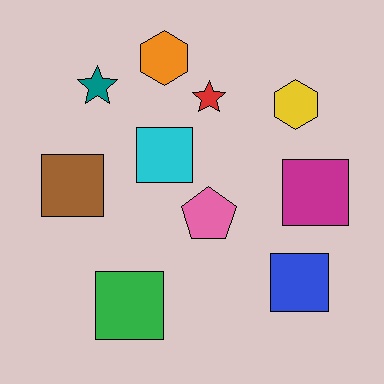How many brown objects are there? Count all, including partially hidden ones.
There is 1 brown object.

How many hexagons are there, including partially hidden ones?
There are 2 hexagons.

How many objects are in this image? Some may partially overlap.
There are 10 objects.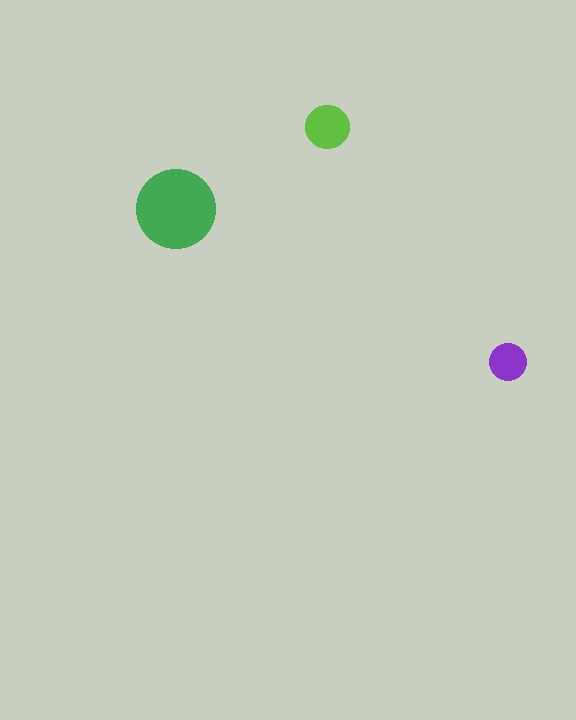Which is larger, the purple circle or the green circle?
The green one.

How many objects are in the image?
There are 3 objects in the image.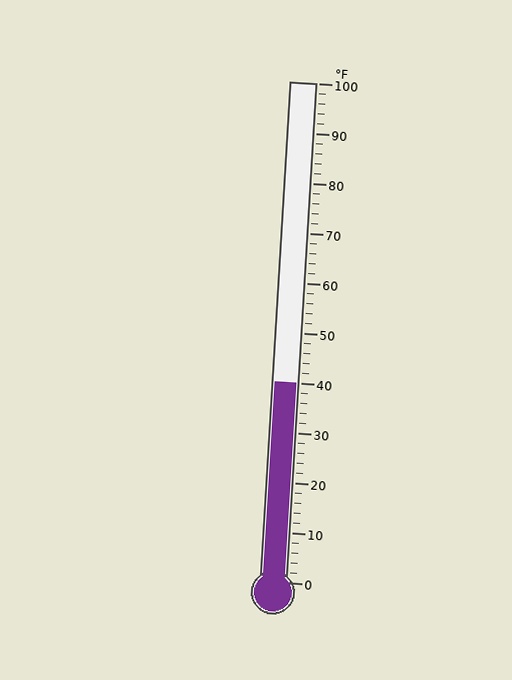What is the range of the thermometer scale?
The thermometer scale ranges from 0°F to 100°F.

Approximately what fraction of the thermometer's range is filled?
The thermometer is filled to approximately 40% of its range.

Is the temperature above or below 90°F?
The temperature is below 90°F.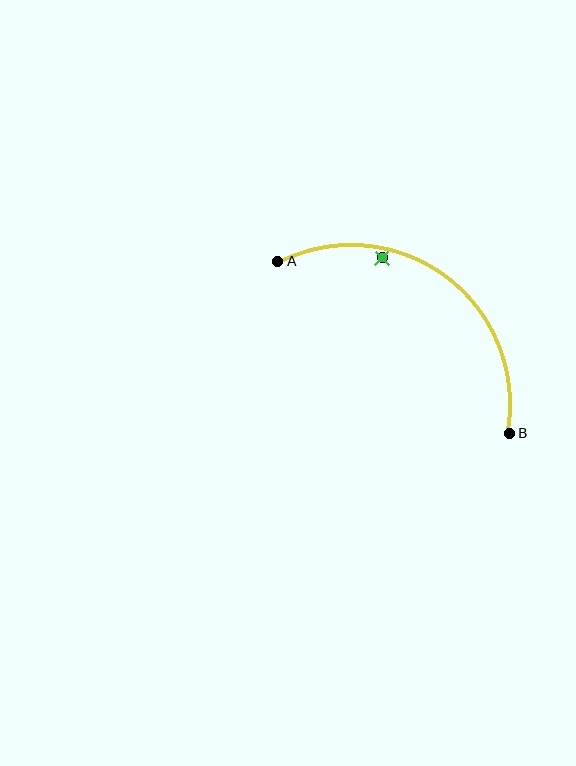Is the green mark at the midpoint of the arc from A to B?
No — the green mark does not lie on the arc at all. It sits slightly inside the curve.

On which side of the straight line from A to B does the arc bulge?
The arc bulges above and to the right of the straight line connecting A and B.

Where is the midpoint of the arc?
The arc midpoint is the point on the curve farthest from the straight line joining A and B. It sits above and to the right of that line.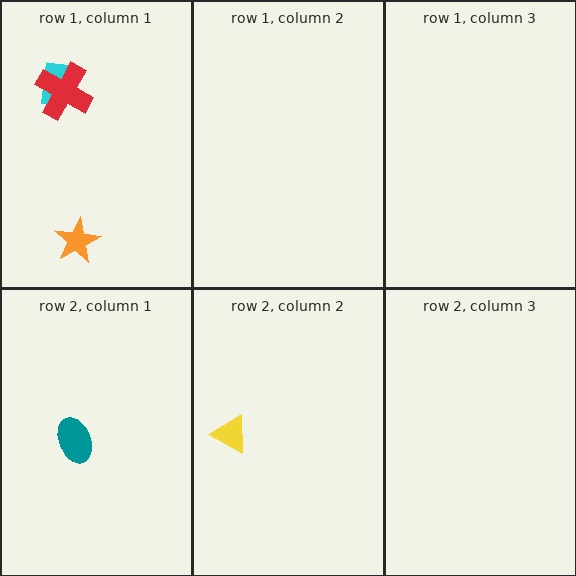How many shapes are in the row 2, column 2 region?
1.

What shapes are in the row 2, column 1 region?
The teal ellipse.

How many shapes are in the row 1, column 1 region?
3.